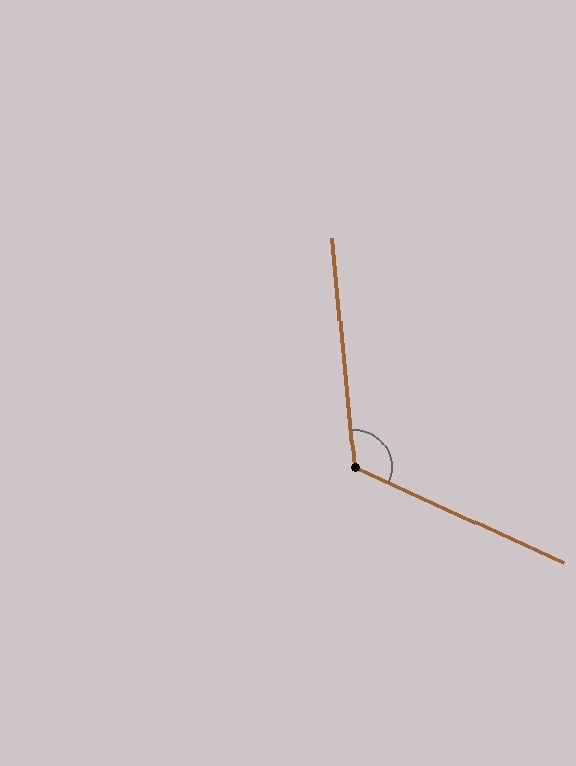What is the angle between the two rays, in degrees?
Approximately 120 degrees.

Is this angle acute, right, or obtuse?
It is obtuse.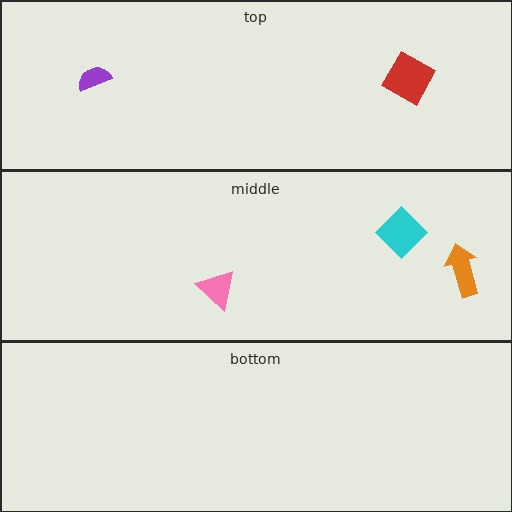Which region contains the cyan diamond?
The middle region.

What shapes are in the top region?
The purple semicircle, the red square.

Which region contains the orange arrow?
The middle region.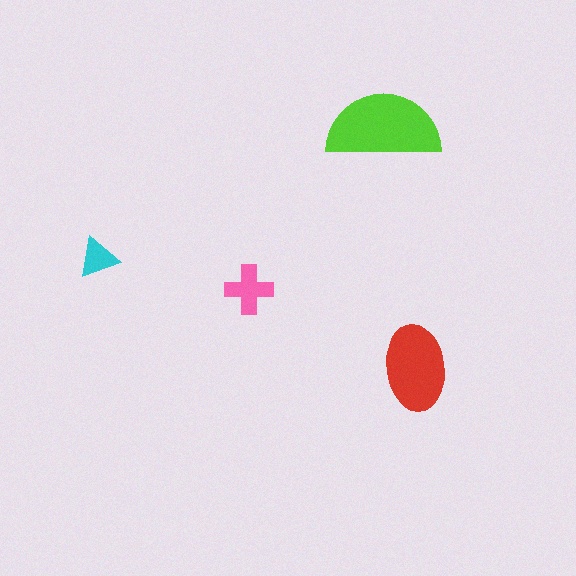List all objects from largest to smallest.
The lime semicircle, the red ellipse, the pink cross, the cyan triangle.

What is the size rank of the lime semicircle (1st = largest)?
1st.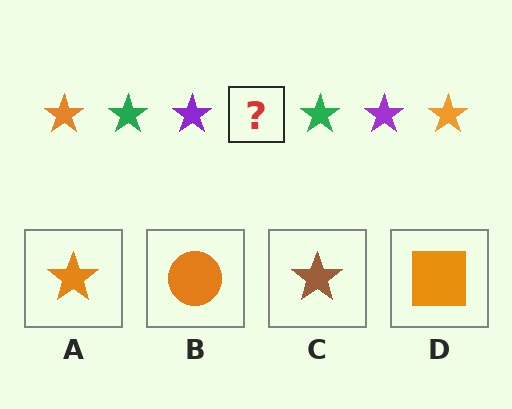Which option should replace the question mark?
Option A.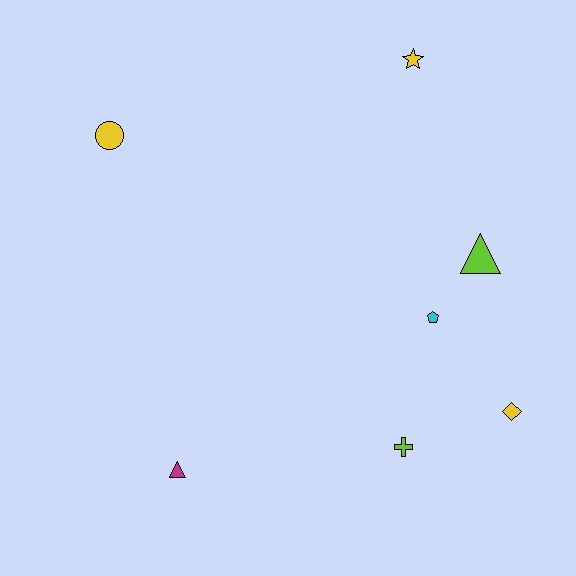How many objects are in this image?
There are 7 objects.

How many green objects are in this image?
There are no green objects.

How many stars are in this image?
There is 1 star.